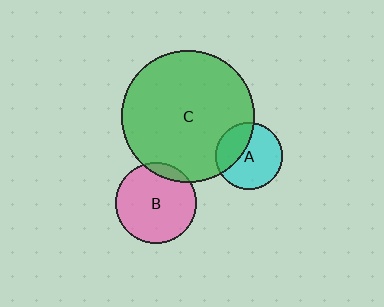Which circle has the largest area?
Circle C (green).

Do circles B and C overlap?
Yes.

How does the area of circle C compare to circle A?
Approximately 3.9 times.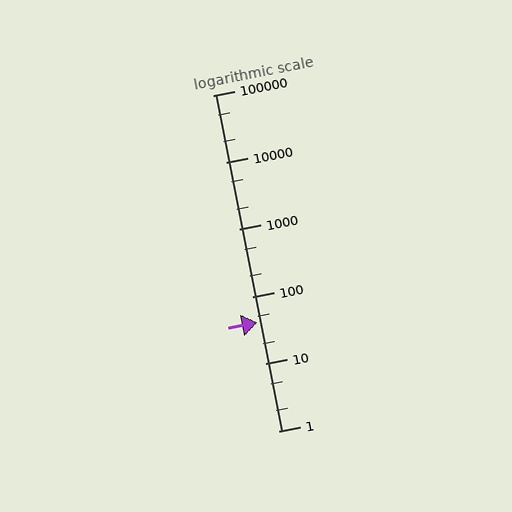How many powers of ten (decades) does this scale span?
The scale spans 5 decades, from 1 to 100000.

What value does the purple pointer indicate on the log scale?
The pointer indicates approximately 41.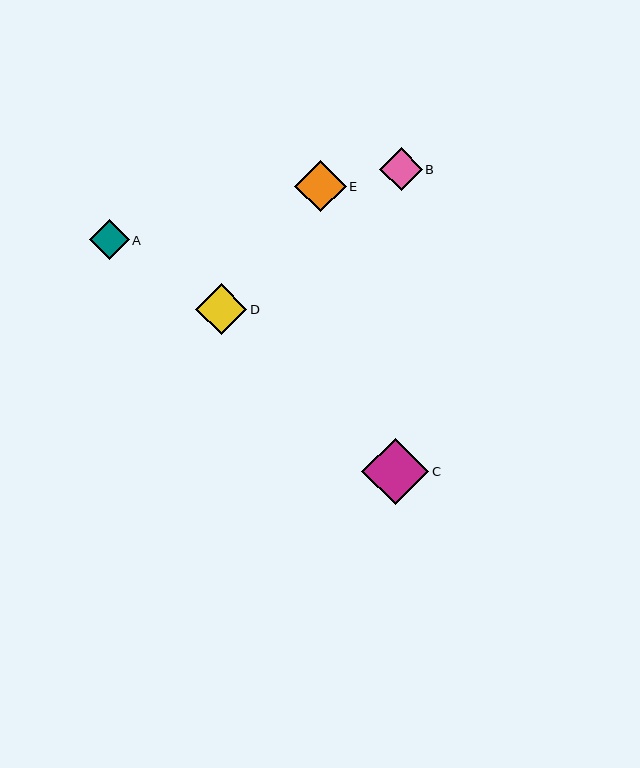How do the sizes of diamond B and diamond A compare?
Diamond B and diamond A are approximately the same size.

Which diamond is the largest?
Diamond C is the largest with a size of approximately 67 pixels.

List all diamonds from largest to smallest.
From largest to smallest: C, E, D, B, A.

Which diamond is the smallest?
Diamond A is the smallest with a size of approximately 40 pixels.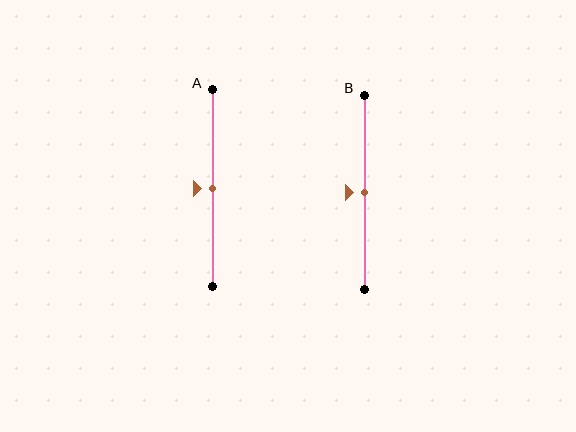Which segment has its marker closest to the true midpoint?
Segment A has its marker closest to the true midpoint.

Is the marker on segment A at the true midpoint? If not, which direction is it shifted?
Yes, the marker on segment A is at the true midpoint.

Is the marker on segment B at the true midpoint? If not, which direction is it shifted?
Yes, the marker on segment B is at the true midpoint.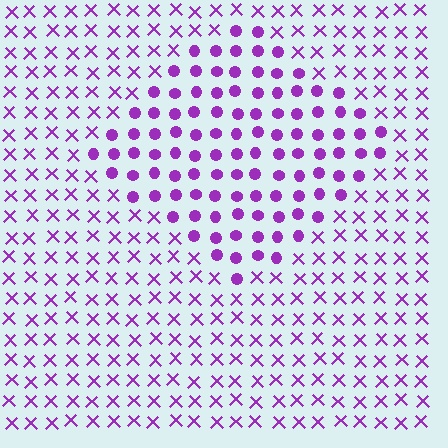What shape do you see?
I see a diamond.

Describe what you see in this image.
The image is filled with small purple elements arranged in a uniform grid. A diamond-shaped region contains circles, while the surrounding area contains X marks. The boundary is defined purely by the change in element shape.